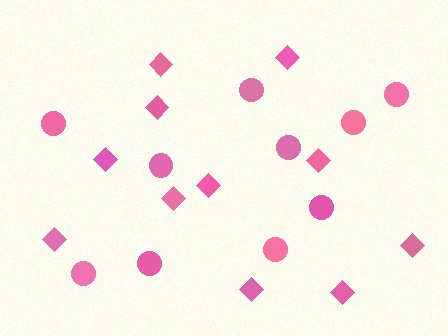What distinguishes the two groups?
There are 2 groups: one group of circles (10) and one group of diamonds (11).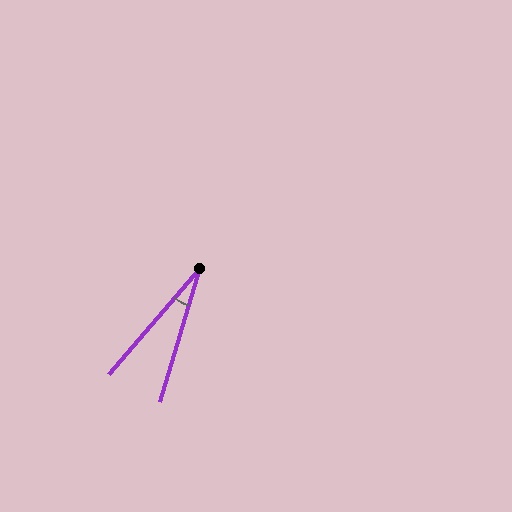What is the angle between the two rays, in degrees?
Approximately 24 degrees.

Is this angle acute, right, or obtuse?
It is acute.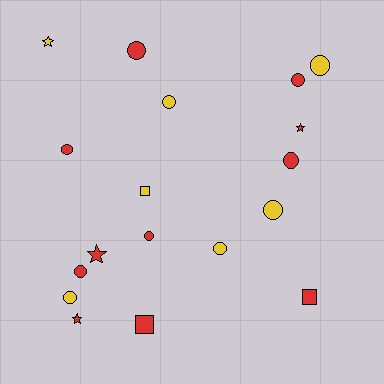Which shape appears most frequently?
Circle, with 11 objects.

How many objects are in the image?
There are 18 objects.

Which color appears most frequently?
Red, with 11 objects.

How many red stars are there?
There are 3 red stars.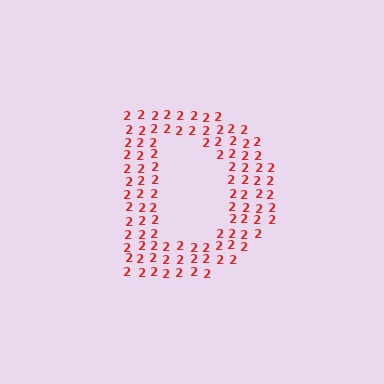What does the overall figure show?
The overall figure shows the letter D.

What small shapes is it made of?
It is made of small digit 2's.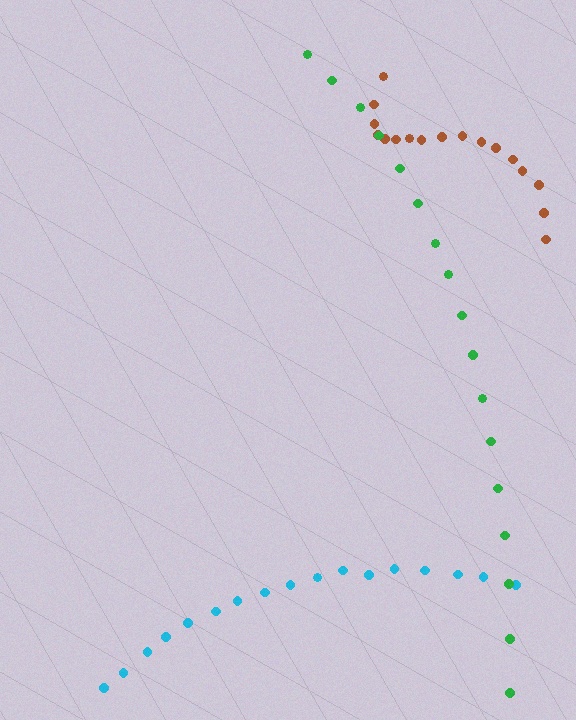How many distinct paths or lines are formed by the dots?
There are 3 distinct paths.